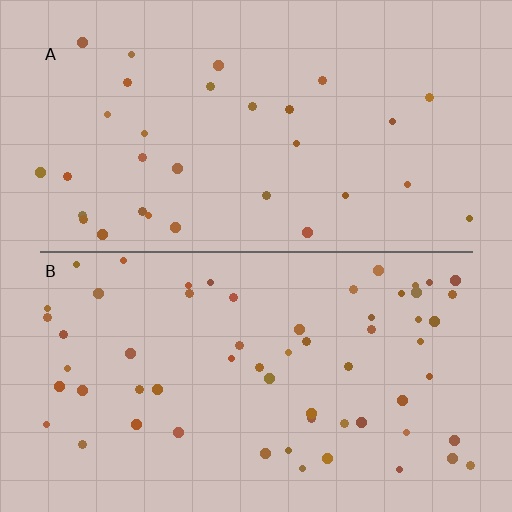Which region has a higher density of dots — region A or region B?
B (the bottom).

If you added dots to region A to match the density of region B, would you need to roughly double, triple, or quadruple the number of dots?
Approximately double.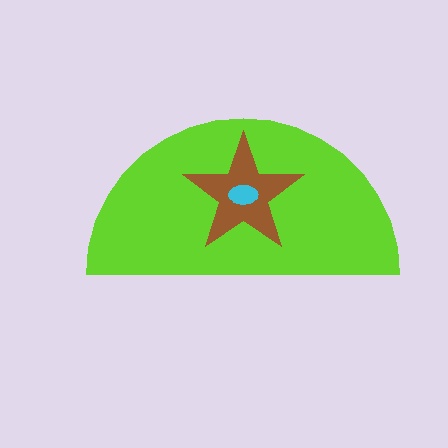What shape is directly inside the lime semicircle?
The brown star.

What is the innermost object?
The cyan ellipse.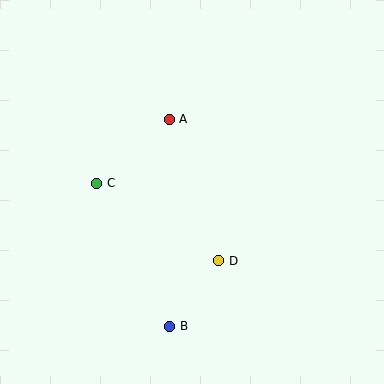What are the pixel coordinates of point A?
Point A is at (169, 119).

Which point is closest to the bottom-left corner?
Point B is closest to the bottom-left corner.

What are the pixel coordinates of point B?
Point B is at (170, 326).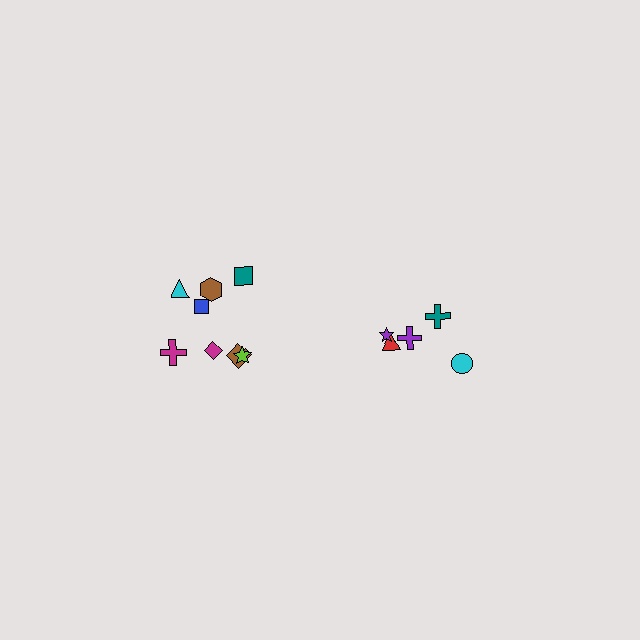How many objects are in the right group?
There are 5 objects.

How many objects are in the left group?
There are 8 objects.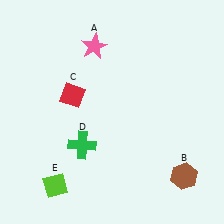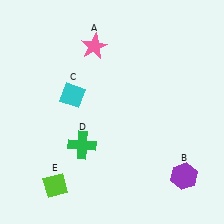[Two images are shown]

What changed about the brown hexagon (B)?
In Image 1, B is brown. In Image 2, it changed to purple.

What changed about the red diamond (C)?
In Image 1, C is red. In Image 2, it changed to cyan.